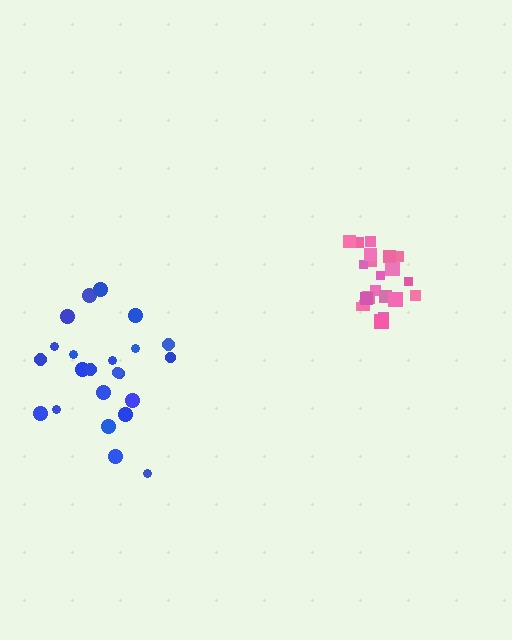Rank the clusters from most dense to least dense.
pink, blue.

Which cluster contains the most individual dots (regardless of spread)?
Blue (23).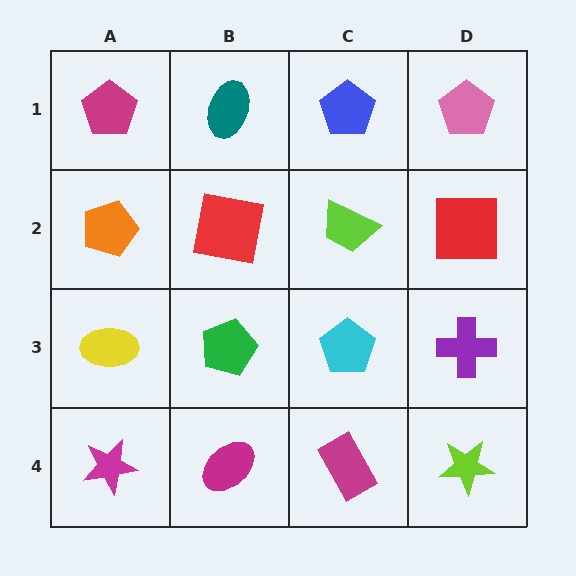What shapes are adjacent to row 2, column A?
A magenta pentagon (row 1, column A), a yellow ellipse (row 3, column A), a red square (row 2, column B).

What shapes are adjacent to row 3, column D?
A red square (row 2, column D), a lime star (row 4, column D), a cyan pentagon (row 3, column C).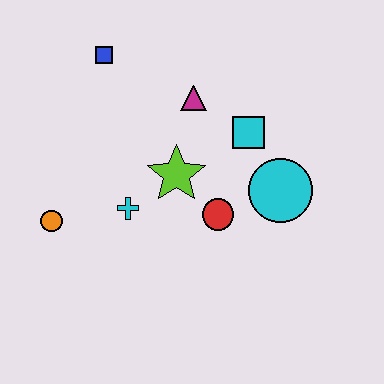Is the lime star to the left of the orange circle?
No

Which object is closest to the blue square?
The magenta triangle is closest to the blue square.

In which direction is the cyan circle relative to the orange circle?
The cyan circle is to the right of the orange circle.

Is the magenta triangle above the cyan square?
Yes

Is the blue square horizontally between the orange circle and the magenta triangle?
Yes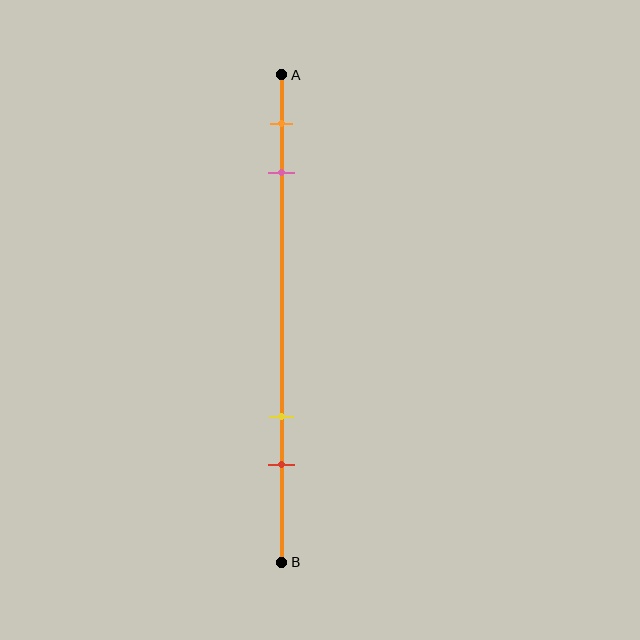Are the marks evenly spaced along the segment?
No, the marks are not evenly spaced.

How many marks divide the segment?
There are 4 marks dividing the segment.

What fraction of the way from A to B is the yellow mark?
The yellow mark is approximately 70% (0.7) of the way from A to B.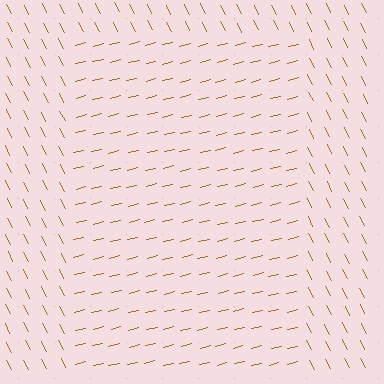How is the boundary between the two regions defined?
The boundary is defined purely by a change in line orientation (approximately 77 degrees difference). All lines are the same color and thickness.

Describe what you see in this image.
The image is filled with small brown line segments. A rectangle region in the image has lines oriented differently from the surrounding lines, creating a visible texture boundary.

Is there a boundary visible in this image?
Yes, there is a texture boundary formed by a change in line orientation.